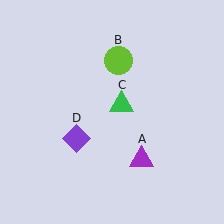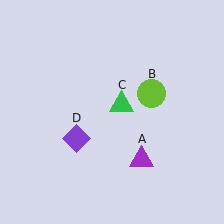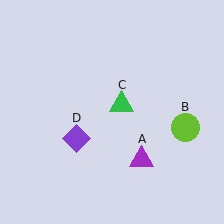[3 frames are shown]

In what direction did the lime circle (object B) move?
The lime circle (object B) moved down and to the right.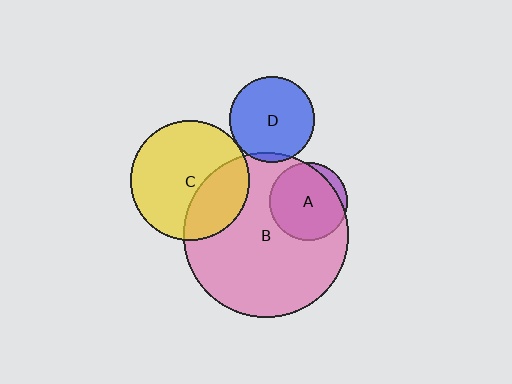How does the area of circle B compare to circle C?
Approximately 1.9 times.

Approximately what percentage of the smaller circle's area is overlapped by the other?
Approximately 90%.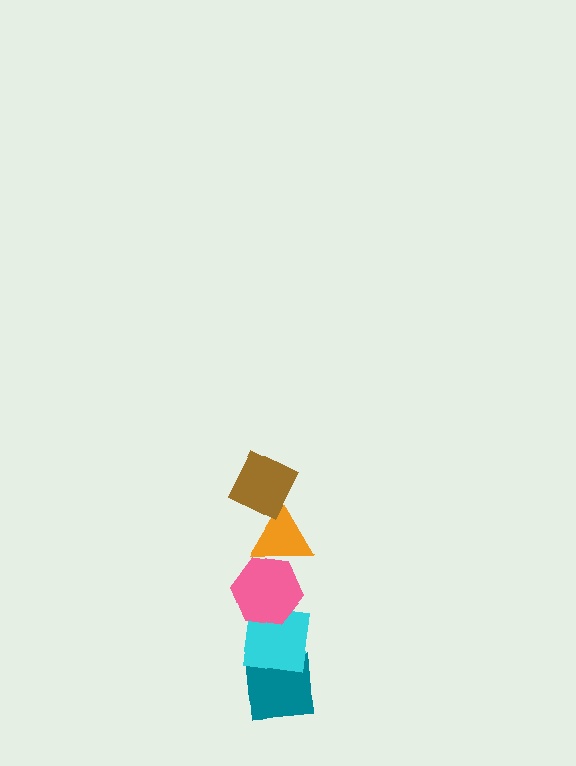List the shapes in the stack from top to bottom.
From top to bottom: the brown diamond, the orange triangle, the pink hexagon, the cyan square, the teal square.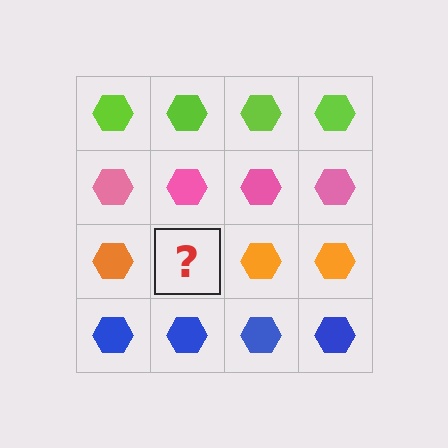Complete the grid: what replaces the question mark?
The question mark should be replaced with an orange hexagon.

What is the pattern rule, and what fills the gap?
The rule is that each row has a consistent color. The gap should be filled with an orange hexagon.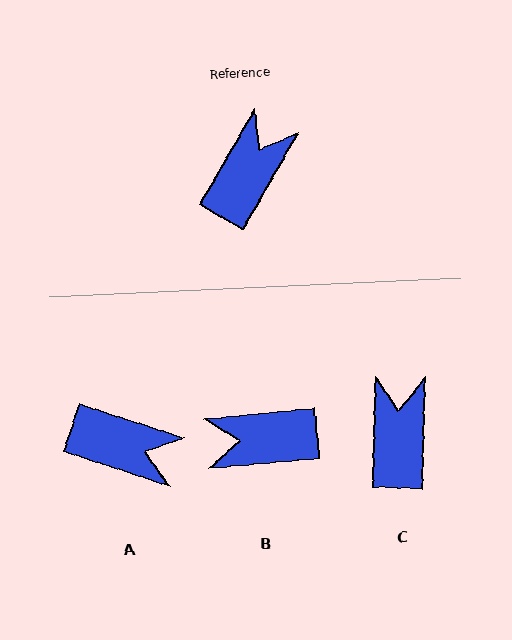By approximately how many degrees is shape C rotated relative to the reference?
Approximately 28 degrees counter-clockwise.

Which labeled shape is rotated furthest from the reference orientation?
B, about 125 degrees away.